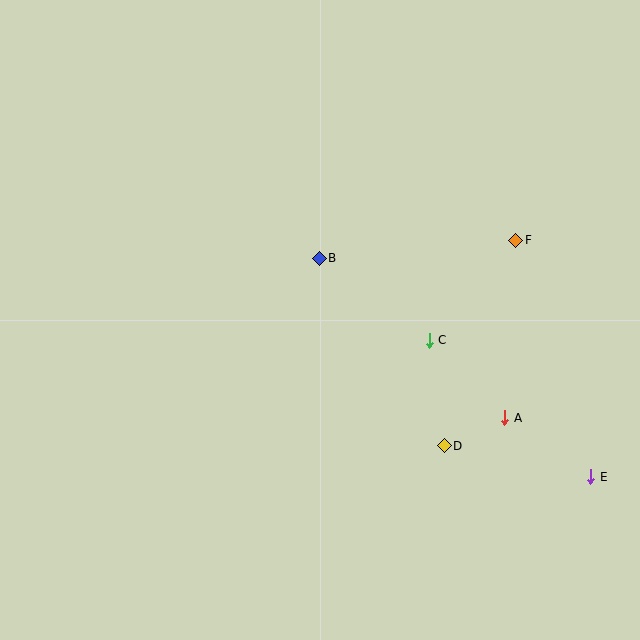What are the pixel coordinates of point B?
Point B is at (319, 258).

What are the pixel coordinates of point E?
Point E is at (591, 477).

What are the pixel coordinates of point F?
Point F is at (516, 240).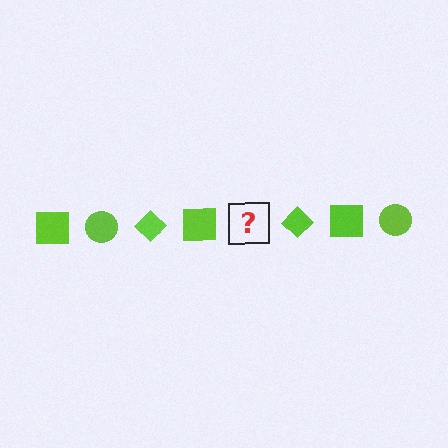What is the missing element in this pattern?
The missing element is a lime circle.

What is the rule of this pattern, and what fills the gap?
The rule is that the pattern cycles through square, circle, diamond shapes in lime. The gap should be filled with a lime circle.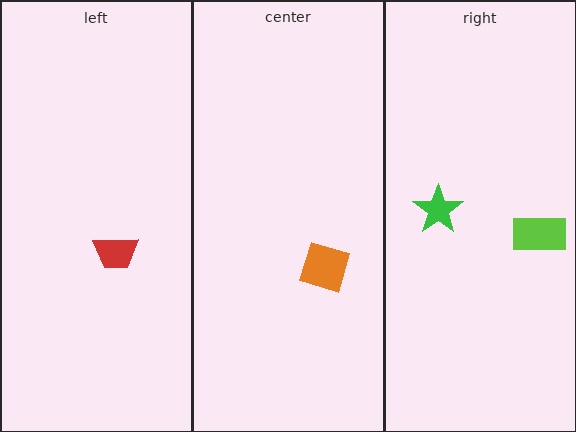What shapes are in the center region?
The orange diamond.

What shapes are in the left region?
The red trapezoid.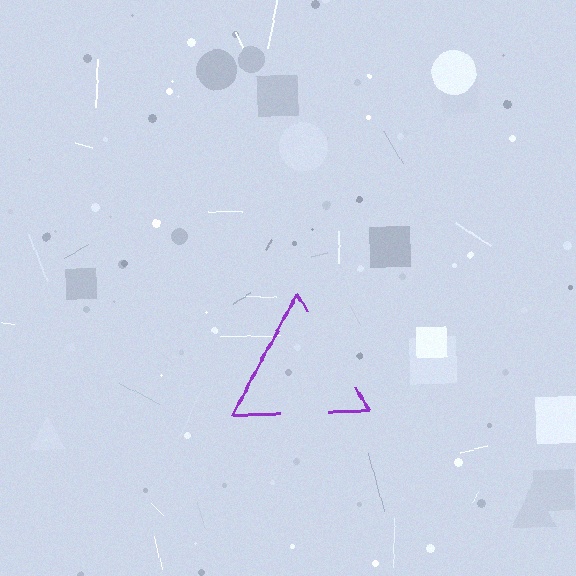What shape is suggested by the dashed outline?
The dashed outline suggests a triangle.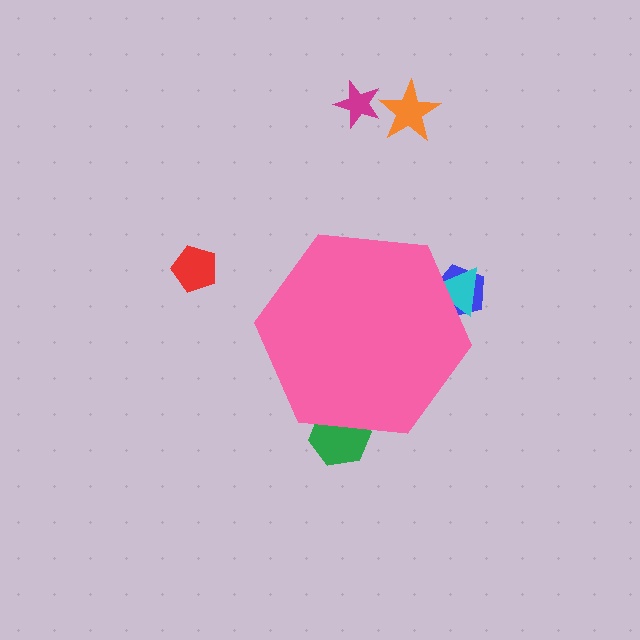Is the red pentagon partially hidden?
No, the red pentagon is fully visible.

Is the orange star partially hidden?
No, the orange star is fully visible.